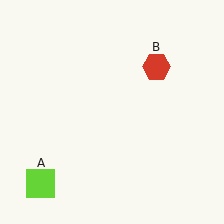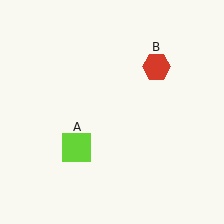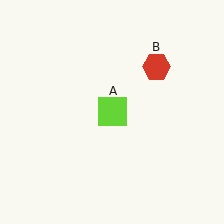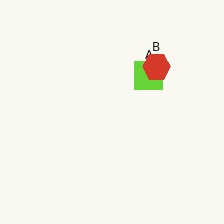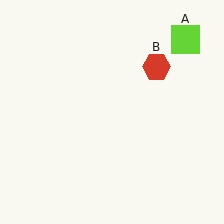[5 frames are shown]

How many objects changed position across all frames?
1 object changed position: lime square (object A).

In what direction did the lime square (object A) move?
The lime square (object A) moved up and to the right.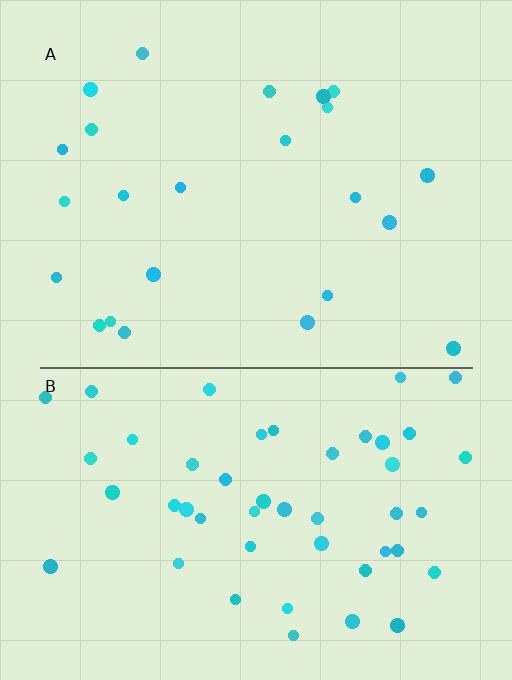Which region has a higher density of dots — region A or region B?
B (the bottom).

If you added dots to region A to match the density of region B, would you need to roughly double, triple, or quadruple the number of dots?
Approximately double.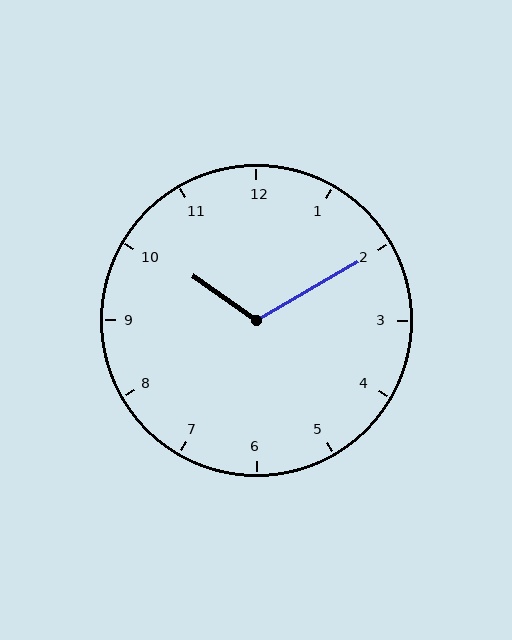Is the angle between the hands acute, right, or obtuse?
It is obtuse.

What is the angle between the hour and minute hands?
Approximately 115 degrees.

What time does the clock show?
10:10.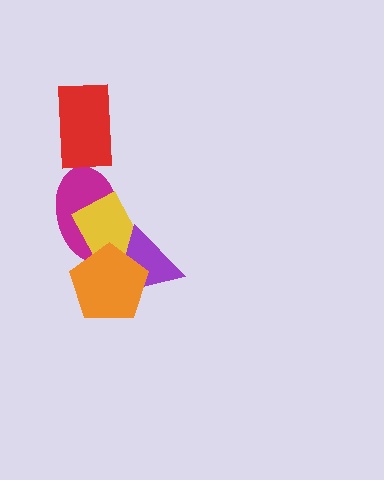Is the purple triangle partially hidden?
Yes, it is partially covered by another shape.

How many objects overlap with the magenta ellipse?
3 objects overlap with the magenta ellipse.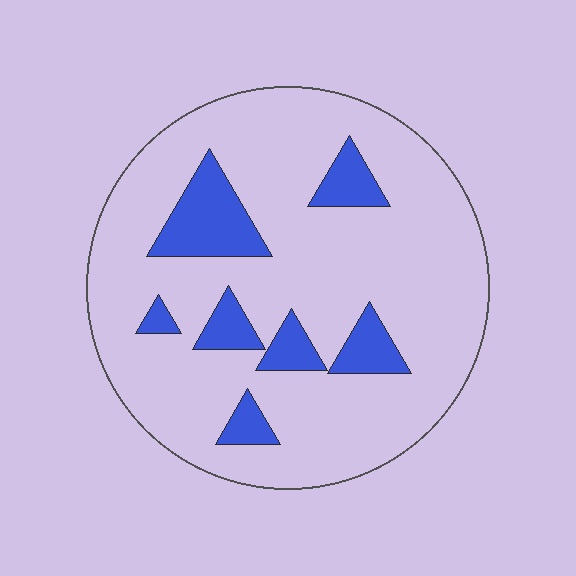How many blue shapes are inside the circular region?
7.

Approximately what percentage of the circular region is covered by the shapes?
Approximately 15%.